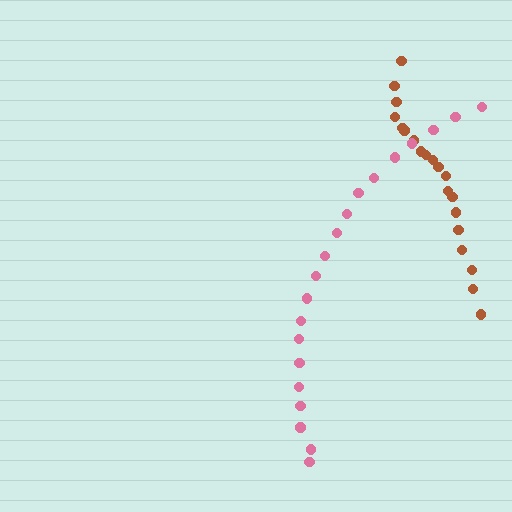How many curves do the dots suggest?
There are 2 distinct paths.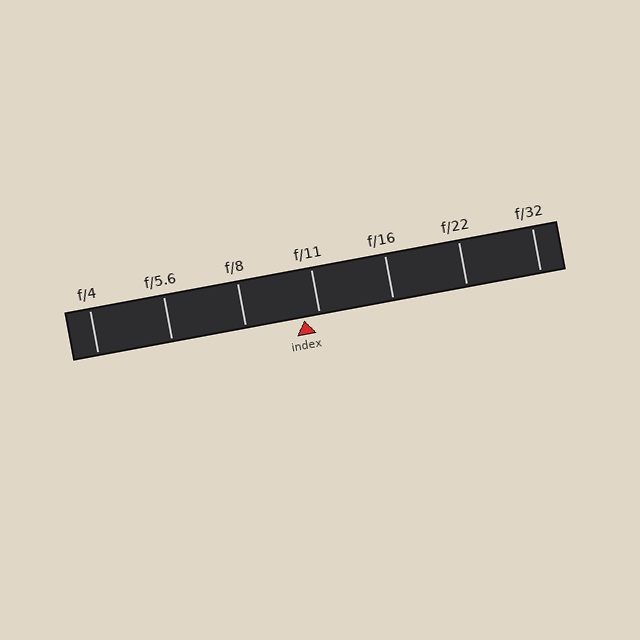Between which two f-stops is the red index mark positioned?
The index mark is between f/8 and f/11.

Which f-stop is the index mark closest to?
The index mark is closest to f/11.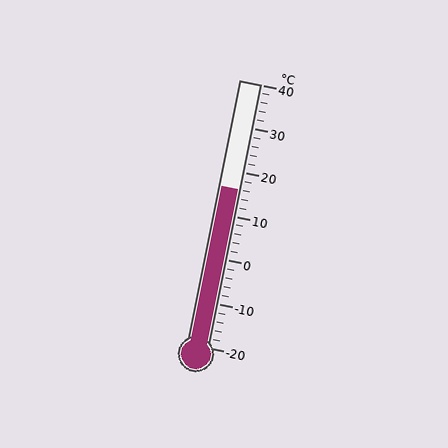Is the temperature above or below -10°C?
The temperature is above -10°C.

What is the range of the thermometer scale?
The thermometer scale ranges from -20°C to 40°C.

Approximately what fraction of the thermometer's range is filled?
The thermometer is filled to approximately 60% of its range.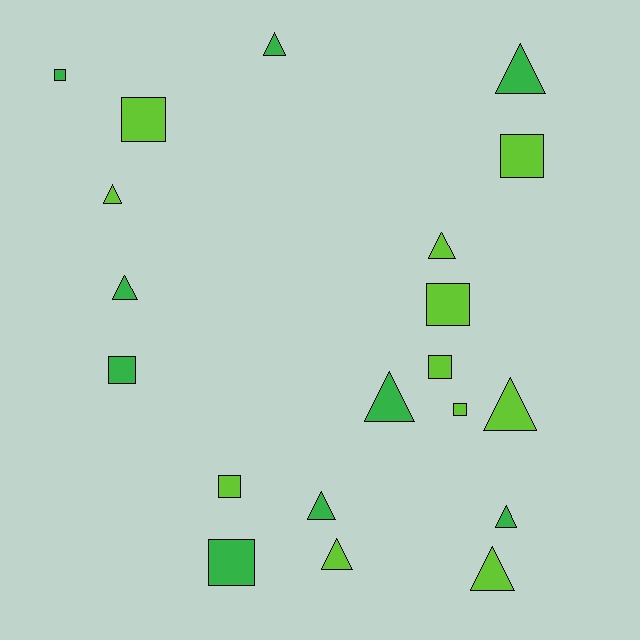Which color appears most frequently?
Lime, with 11 objects.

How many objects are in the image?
There are 20 objects.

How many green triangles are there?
There are 6 green triangles.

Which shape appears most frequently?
Triangle, with 11 objects.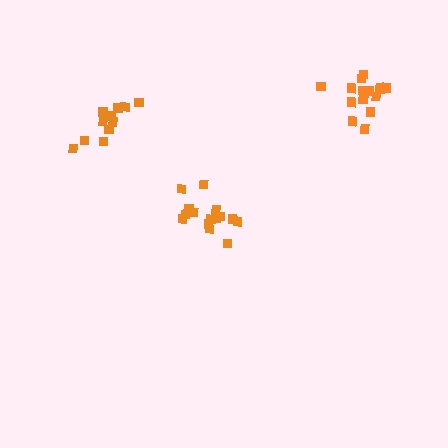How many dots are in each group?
Group 1: 15 dots, Group 2: 15 dots, Group 3: 11 dots (41 total).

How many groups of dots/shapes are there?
There are 3 groups.